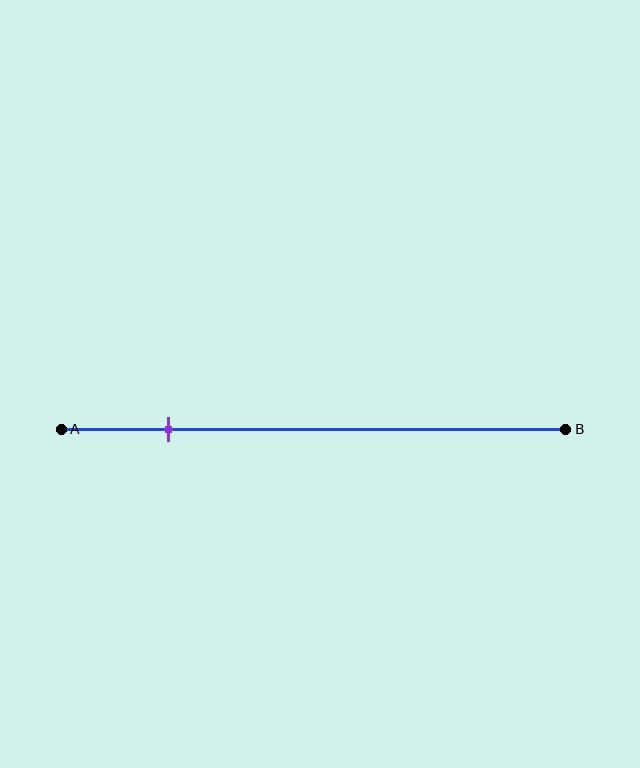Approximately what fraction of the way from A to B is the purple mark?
The purple mark is approximately 20% of the way from A to B.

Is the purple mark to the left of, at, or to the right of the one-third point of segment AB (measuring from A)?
The purple mark is to the left of the one-third point of segment AB.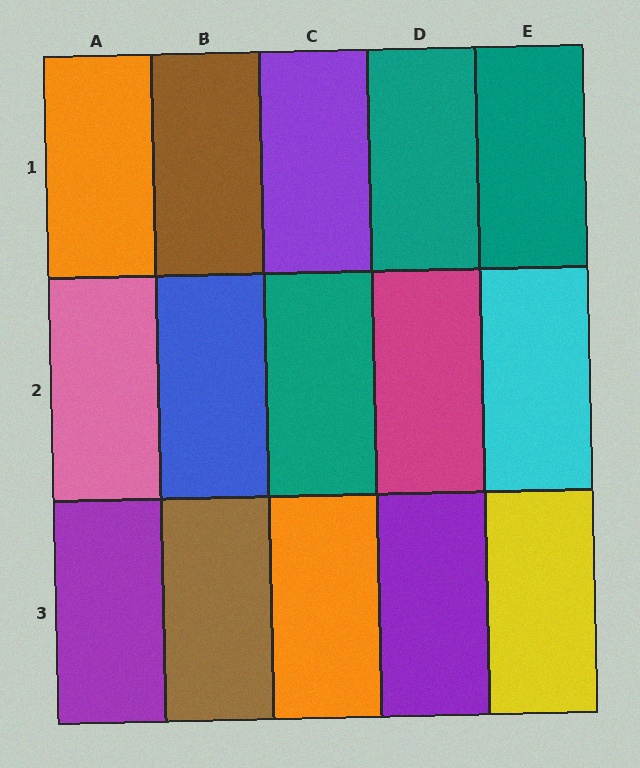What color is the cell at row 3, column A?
Purple.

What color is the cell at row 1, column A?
Orange.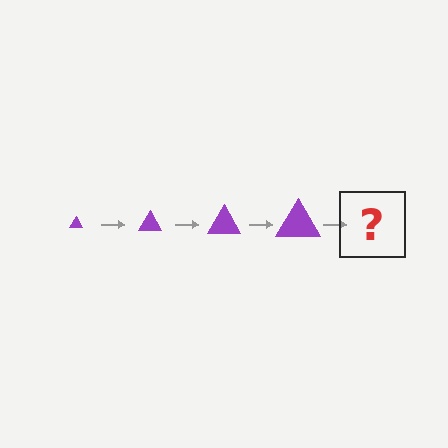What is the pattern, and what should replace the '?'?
The pattern is that the triangle gets progressively larger each step. The '?' should be a purple triangle, larger than the previous one.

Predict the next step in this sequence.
The next step is a purple triangle, larger than the previous one.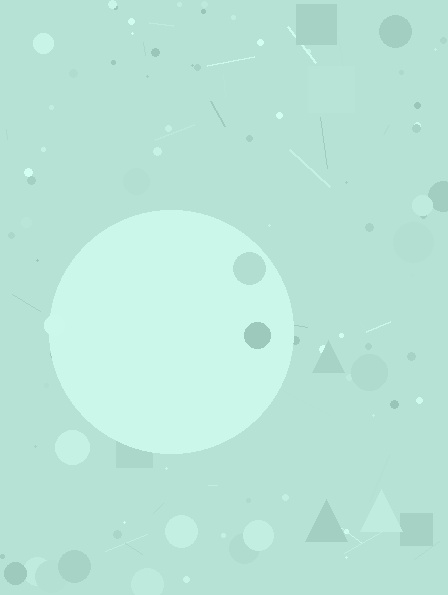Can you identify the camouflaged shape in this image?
The camouflaged shape is a circle.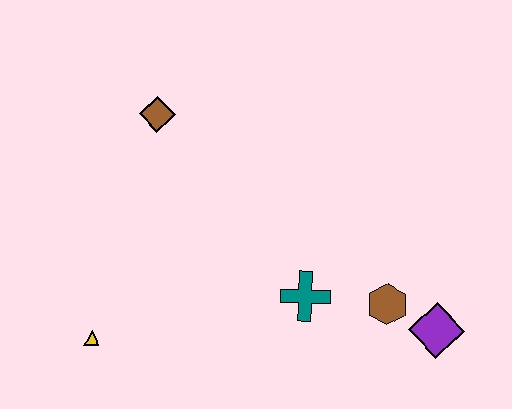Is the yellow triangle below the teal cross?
Yes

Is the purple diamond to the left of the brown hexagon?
No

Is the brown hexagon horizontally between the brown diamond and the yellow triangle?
No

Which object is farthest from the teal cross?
The brown diamond is farthest from the teal cross.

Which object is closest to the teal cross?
The brown hexagon is closest to the teal cross.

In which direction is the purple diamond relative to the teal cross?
The purple diamond is to the right of the teal cross.